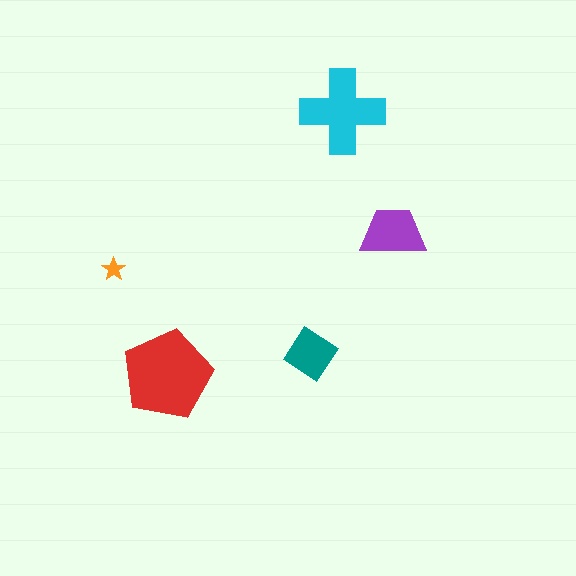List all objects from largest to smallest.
The red pentagon, the cyan cross, the purple trapezoid, the teal diamond, the orange star.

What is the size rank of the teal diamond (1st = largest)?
4th.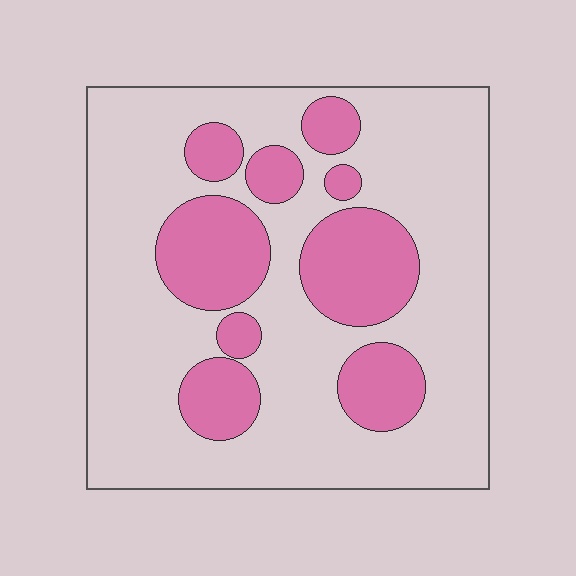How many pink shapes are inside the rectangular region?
9.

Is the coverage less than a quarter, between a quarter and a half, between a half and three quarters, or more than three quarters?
Between a quarter and a half.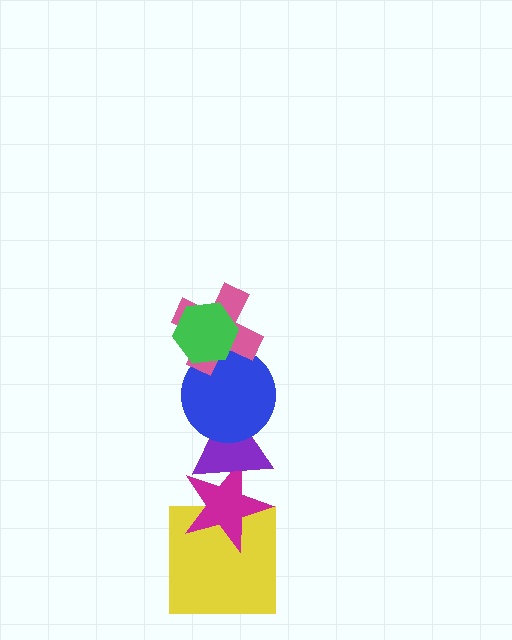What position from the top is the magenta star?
The magenta star is 5th from the top.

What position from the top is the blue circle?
The blue circle is 3rd from the top.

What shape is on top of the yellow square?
The magenta star is on top of the yellow square.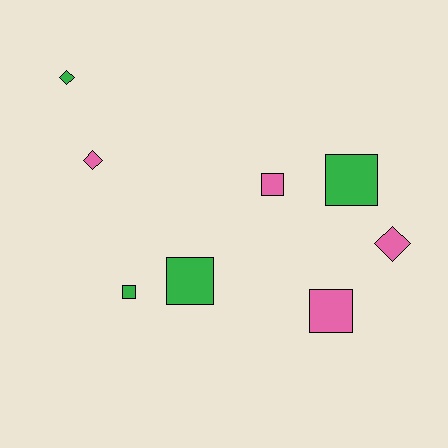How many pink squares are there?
There are 2 pink squares.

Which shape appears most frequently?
Square, with 5 objects.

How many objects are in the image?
There are 8 objects.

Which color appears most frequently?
Green, with 4 objects.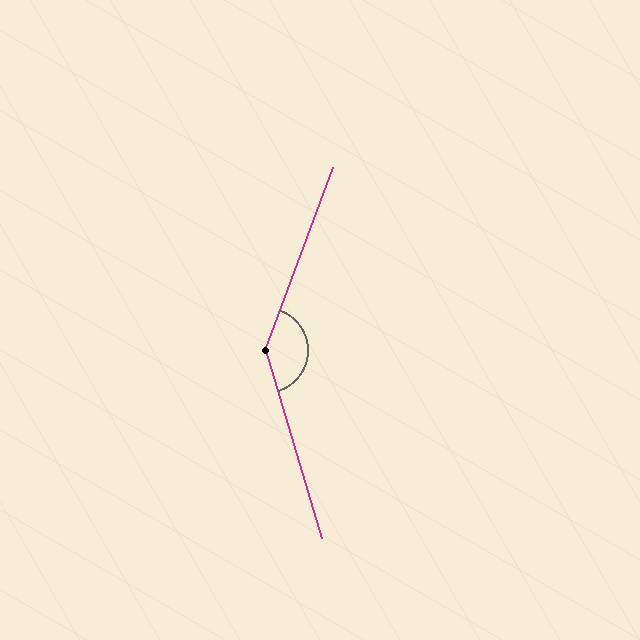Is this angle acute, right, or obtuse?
It is obtuse.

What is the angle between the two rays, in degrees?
Approximately 143 degrees.